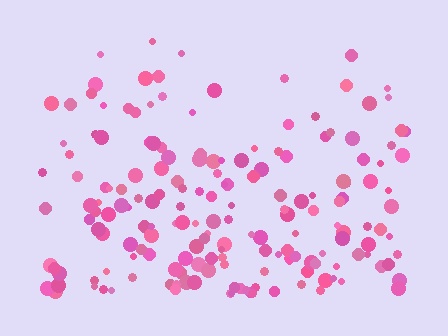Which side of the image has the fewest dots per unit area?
The top.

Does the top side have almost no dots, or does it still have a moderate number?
Still a moderate number, just noticeably fewer than the bottom.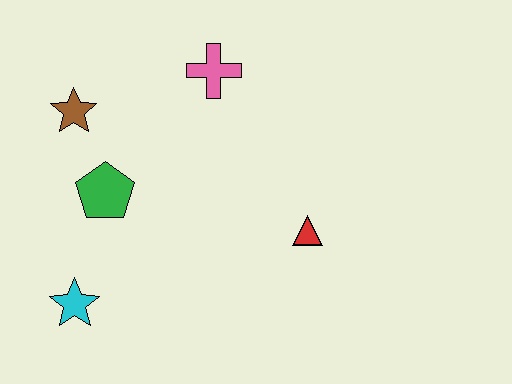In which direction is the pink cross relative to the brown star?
The pink cross is to the right of the brown star.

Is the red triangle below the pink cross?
Yes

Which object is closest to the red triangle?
The pink cross is closest to the red triangle.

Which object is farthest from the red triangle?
The brown star is farthest from the red triangle.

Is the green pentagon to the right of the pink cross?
No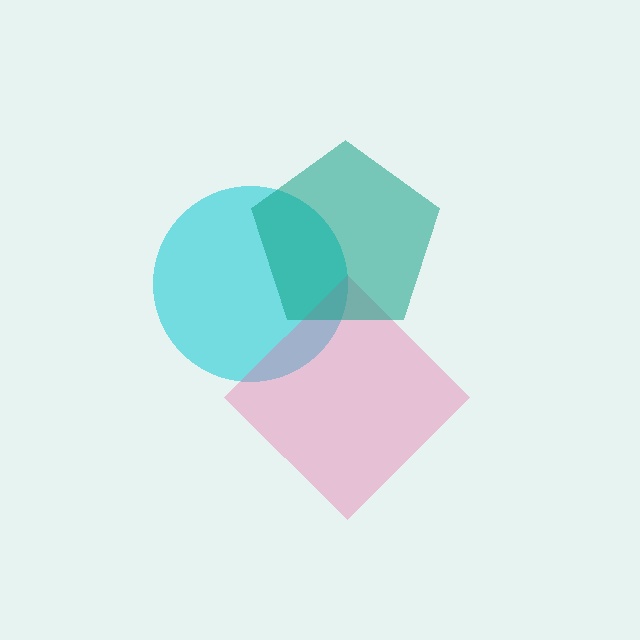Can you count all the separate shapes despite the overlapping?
Yes, there are 3 separate shapes.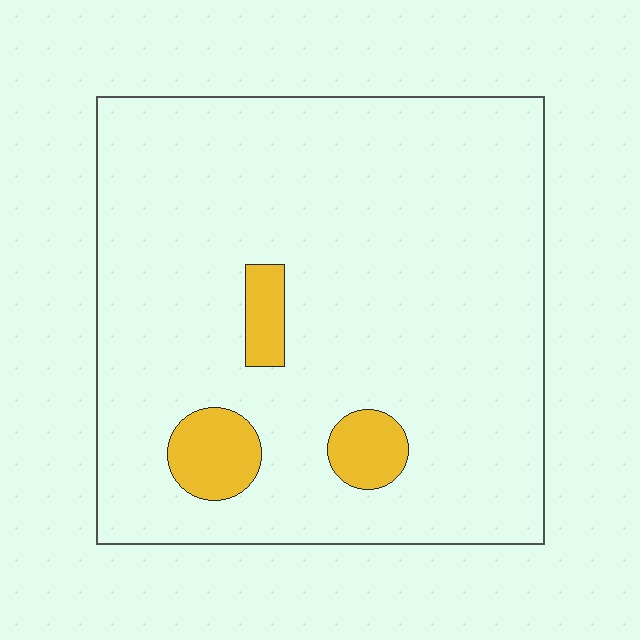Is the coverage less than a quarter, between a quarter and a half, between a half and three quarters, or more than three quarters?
Less than a quarter.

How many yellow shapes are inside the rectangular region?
3.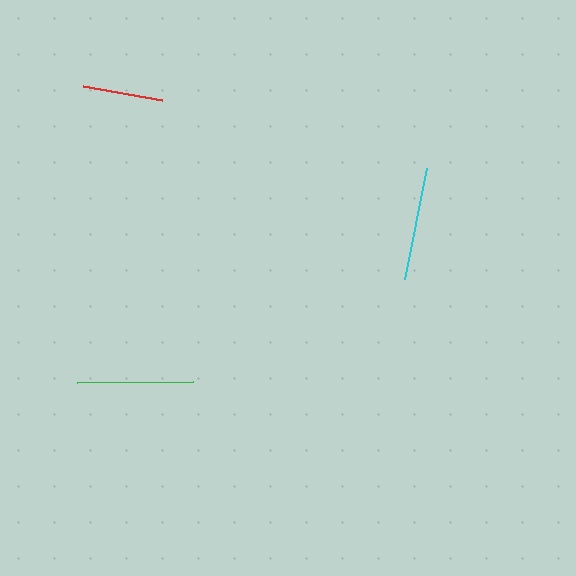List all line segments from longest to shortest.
From longest to shortest: green, cyan, red.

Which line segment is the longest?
The green line is the longest at approximately 116 pixels.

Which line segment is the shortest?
The red line is the shortest at approximately 81 pixels.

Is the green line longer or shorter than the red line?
The green line is longer than the red line.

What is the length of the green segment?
The green segment is approximately 116 pixels long.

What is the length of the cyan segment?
The cyan segment is approximately 113 pixels long.